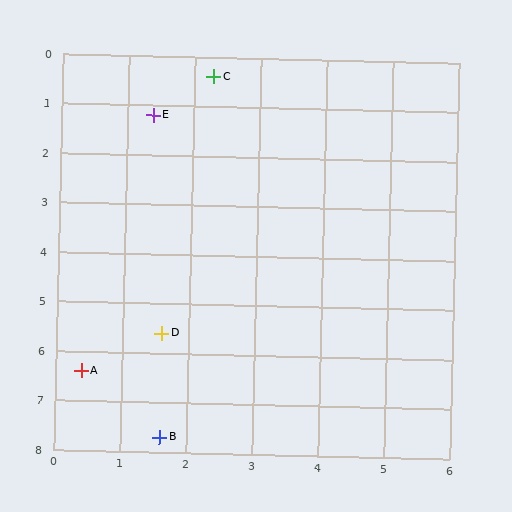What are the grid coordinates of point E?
Point E is at approximately (1.4, 1.2).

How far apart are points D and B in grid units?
Points D and B are about 2.1 grid units apart.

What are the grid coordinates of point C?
Point C is at approximately (2.3, 0.4).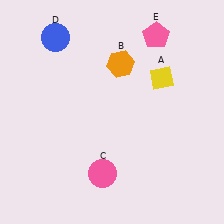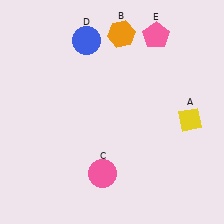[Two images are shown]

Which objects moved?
The objects that moved are: the yellow diamond (A), the orange hexagon (B), the blue circle (D).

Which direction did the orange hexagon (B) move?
The orange hexagon (B) moved up.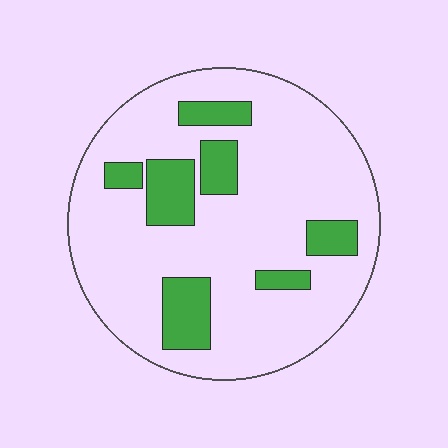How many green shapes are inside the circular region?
7.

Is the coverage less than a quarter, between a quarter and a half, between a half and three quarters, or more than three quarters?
Less than a quarter.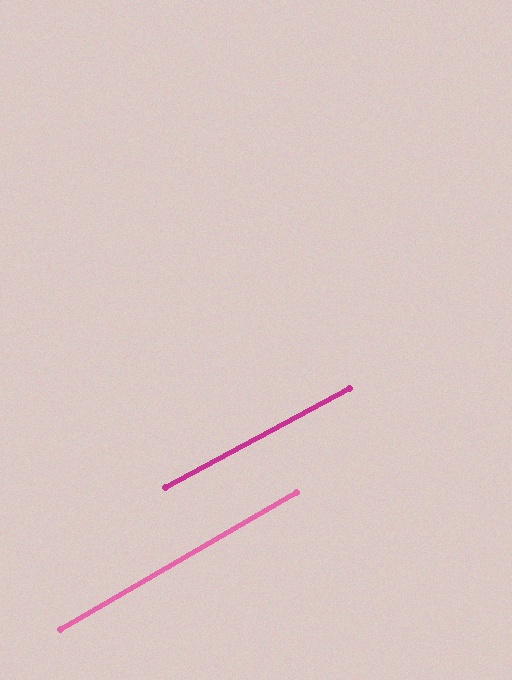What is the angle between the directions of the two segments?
Approximately 2 degrees.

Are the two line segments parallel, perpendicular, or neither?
Parallel — their directions differ by only 1.9°.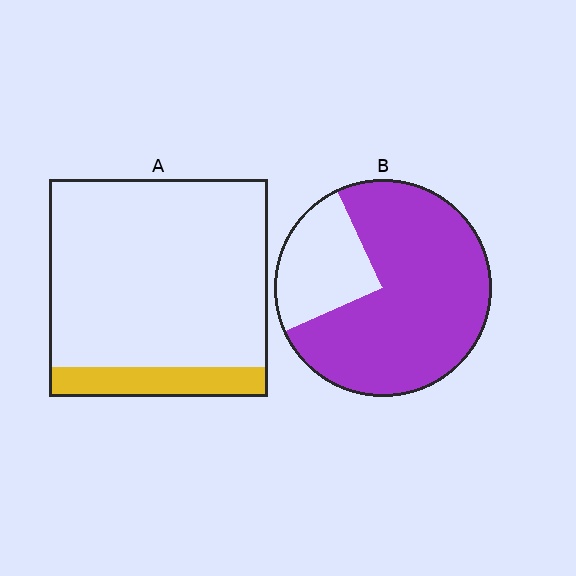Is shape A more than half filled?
No.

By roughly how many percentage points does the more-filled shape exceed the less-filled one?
By roughly 60 percentage points (B over A).